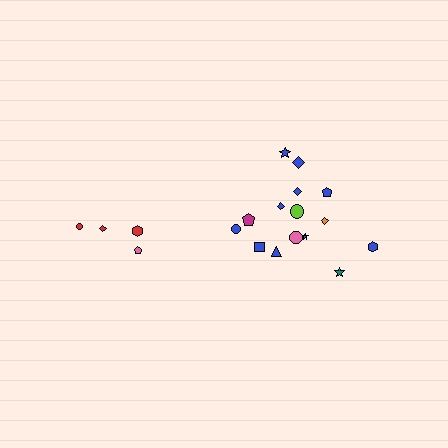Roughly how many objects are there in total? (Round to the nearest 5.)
Roughly 20 objects in total.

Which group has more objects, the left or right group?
The right group.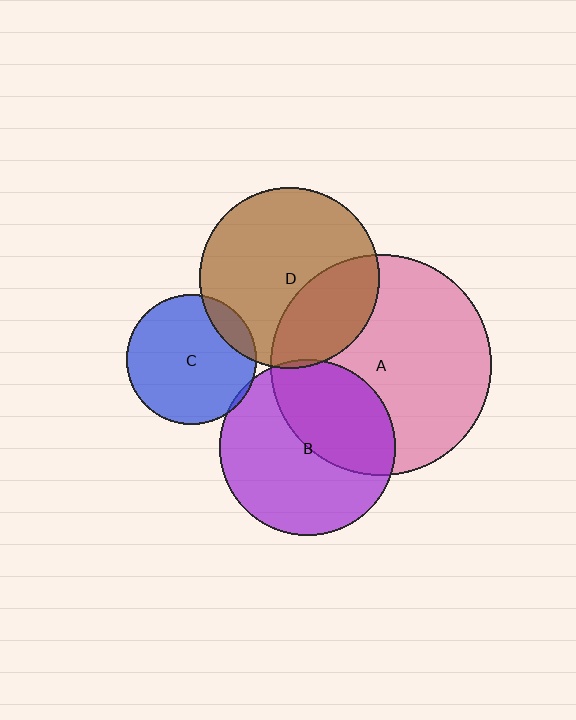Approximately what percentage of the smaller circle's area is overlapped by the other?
Approximately 5%.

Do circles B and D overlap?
Yes.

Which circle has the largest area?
Circle A (pink).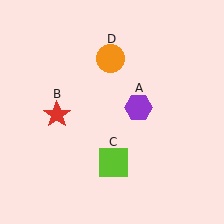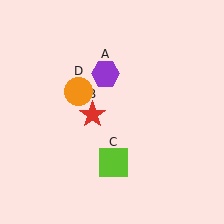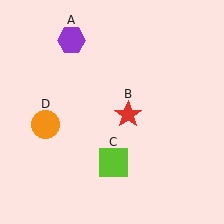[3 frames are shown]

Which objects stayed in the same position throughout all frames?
Lime square (object C) remained stationary.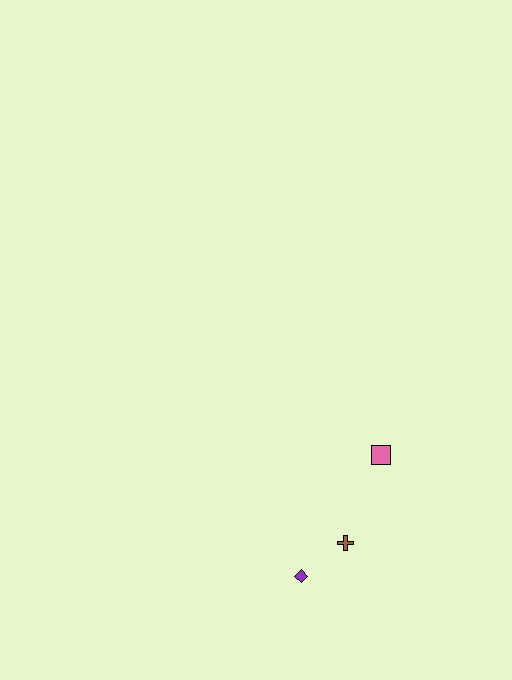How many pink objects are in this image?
There is 1 pink object.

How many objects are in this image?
There are 3 objects.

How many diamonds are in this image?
There is 1 diamond.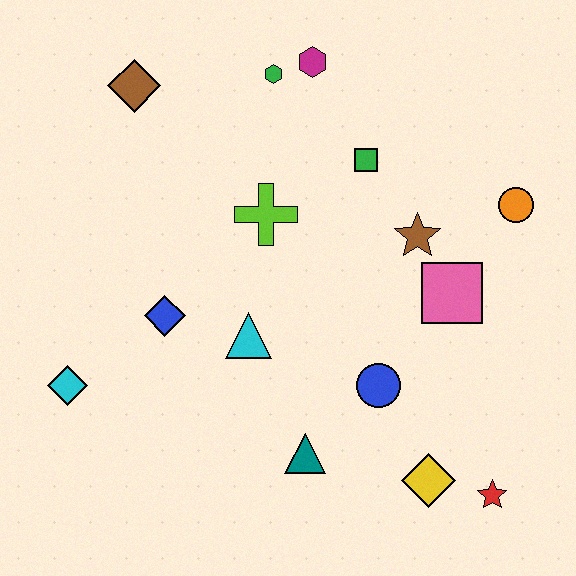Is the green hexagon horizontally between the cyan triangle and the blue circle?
Yes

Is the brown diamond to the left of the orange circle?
Yes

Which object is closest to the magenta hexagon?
The green hexagon is closest to the magenta hexagon.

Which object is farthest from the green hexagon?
The red star is farthest from the green hexagon.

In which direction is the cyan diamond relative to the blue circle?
The cyan diamond is to the left of the blue circle.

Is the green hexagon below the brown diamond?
No